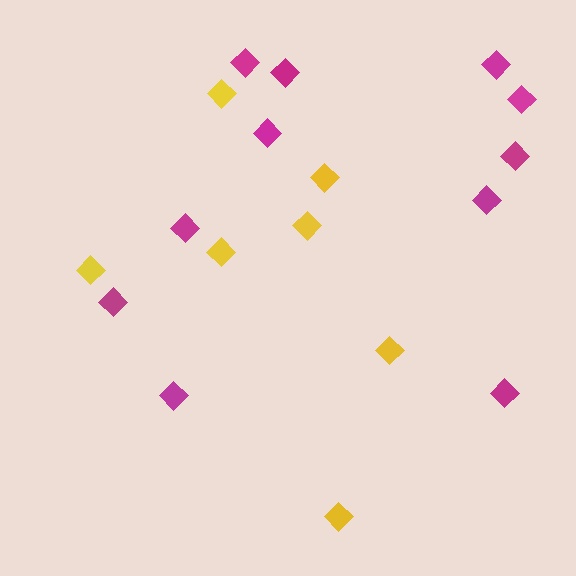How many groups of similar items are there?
There are 2 groups: one group of yellow diamonds (7) and one group of magenta diamonds (11).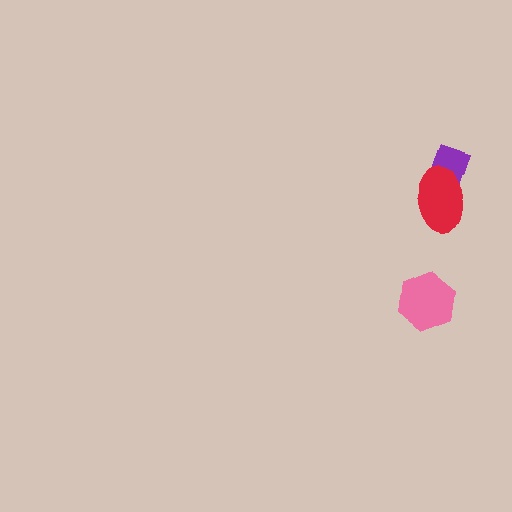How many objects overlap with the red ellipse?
1 object overlaps with the red ellipse.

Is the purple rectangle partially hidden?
Yes, it is partially covered by another shape.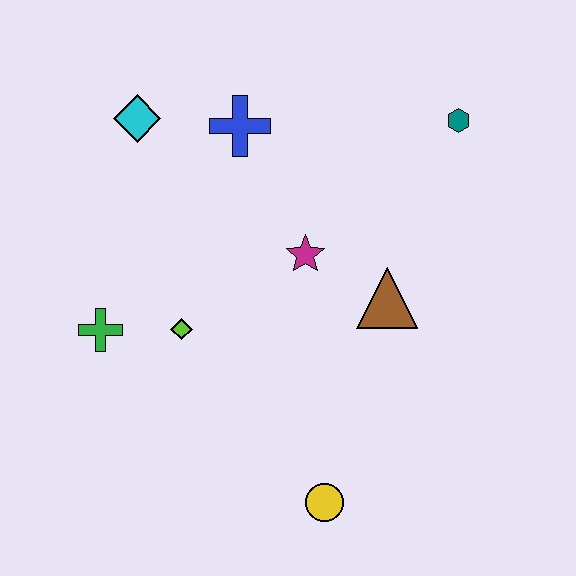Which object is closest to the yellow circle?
The brown triangle is closest to the yellow circle.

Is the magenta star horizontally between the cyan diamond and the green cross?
No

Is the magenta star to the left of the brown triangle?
Yes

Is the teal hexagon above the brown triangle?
Yes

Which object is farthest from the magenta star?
The yellow circle is farthest from the magenta star.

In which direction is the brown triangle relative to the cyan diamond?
The brown triangle is to the right of the cyan diamond.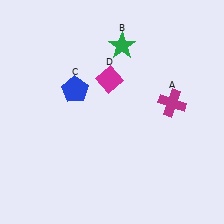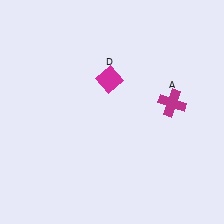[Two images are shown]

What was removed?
The green star (B), the blue pentagon (C) were removed in Image 2.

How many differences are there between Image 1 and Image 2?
There are 2 differences between the two images.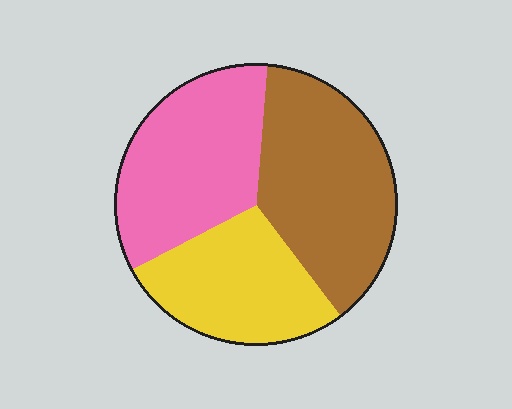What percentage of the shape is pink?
Pink takes up about one third (1/3) of the shape.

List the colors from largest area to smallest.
From largest to smallest: brown, pink, yellow.